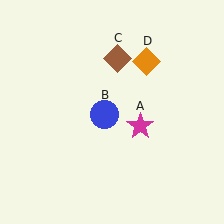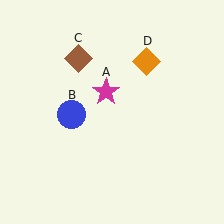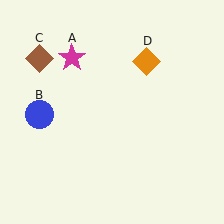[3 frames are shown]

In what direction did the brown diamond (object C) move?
The brown diamond (object C) moved left.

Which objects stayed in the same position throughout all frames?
Orange diamond (object D) remained stationary.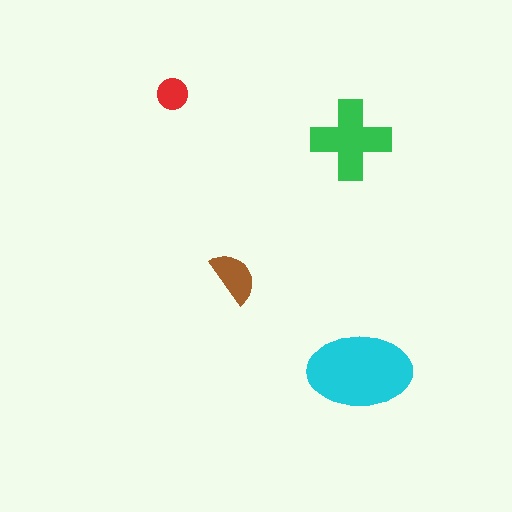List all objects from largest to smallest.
The cyan ellipse, the green cross, the brown semicircle, the red circle.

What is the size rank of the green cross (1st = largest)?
2nd.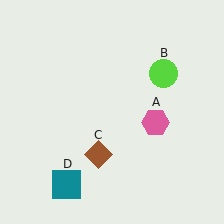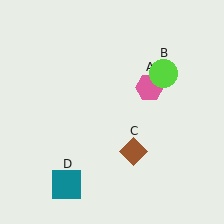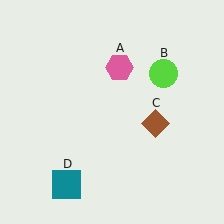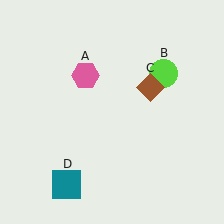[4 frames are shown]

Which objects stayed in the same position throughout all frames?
Lime circle (object B) and teal square (object D) remained stationary.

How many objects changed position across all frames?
2 objects changed position: pink hexagon (object A), brown diamond (object C).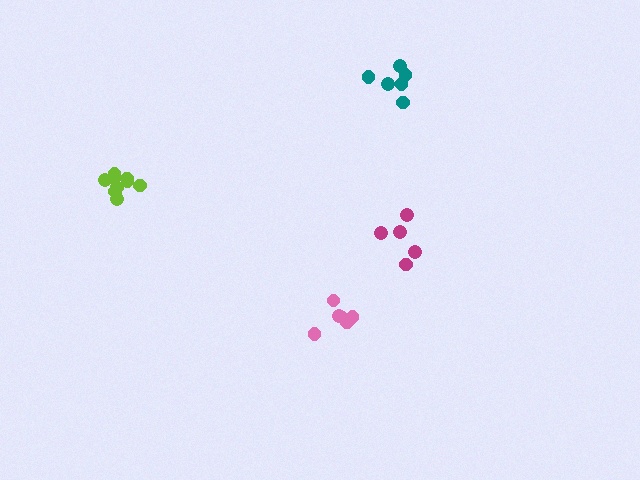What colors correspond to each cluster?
The clusters are colored: teal, magenta, lime, pink.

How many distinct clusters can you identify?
There are 4 distinct clusters.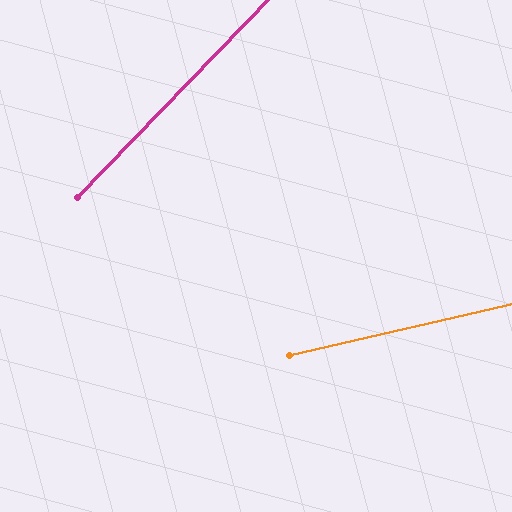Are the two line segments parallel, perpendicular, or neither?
Neither parallel nor perpendicular — they differ by about 33°.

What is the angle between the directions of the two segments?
Approximately 33 degrees.